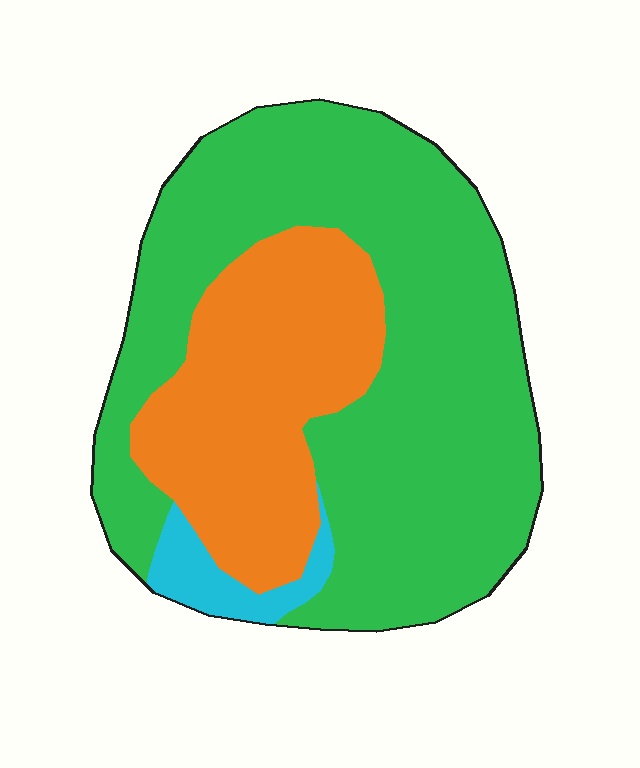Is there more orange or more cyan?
Orange.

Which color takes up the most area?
Green, at roughly 65%.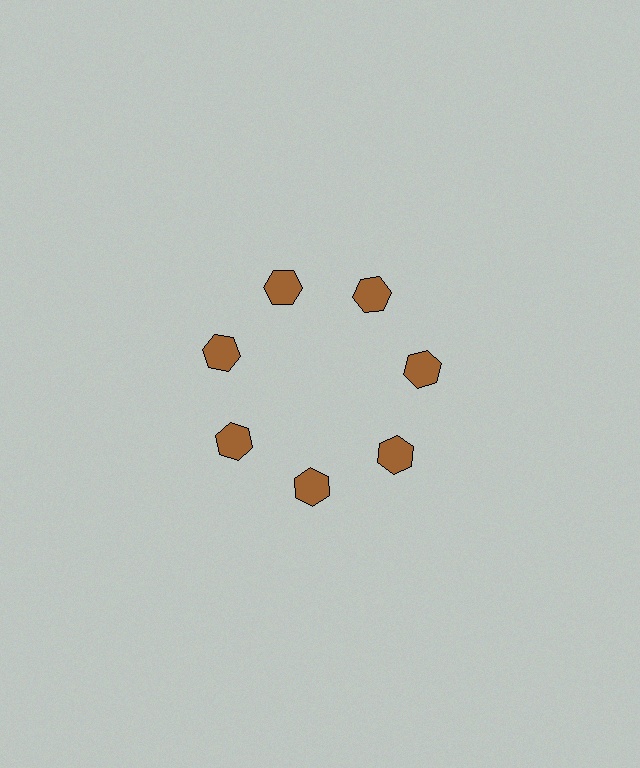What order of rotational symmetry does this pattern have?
This pattern has 7-fold rotational symmetry.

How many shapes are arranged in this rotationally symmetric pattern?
There are 7 shapes, arranged in 7 groups of 1.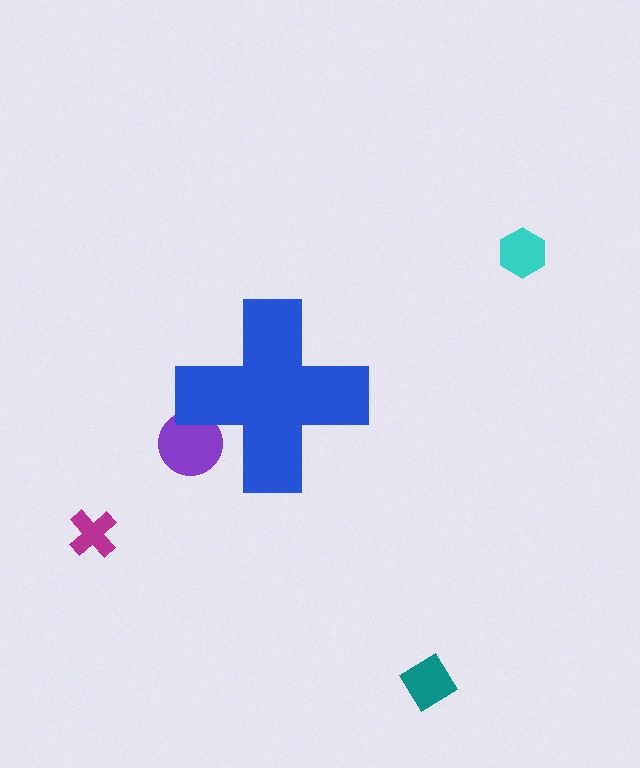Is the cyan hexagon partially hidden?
No, the cyan hexagon is fully visible.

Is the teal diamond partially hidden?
No, the teal diamond is fully visible.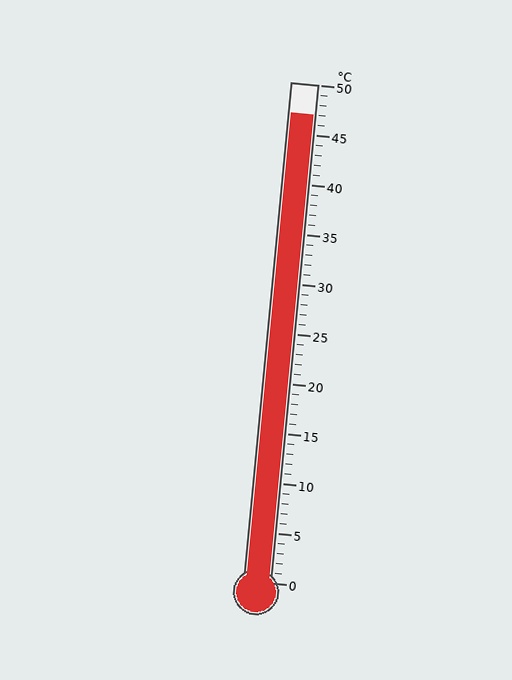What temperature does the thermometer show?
The thermometer shows approximately 47°C.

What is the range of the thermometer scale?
The thermometer scale ranges from 0°C to 50°C.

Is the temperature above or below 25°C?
The temperature is above 25°C.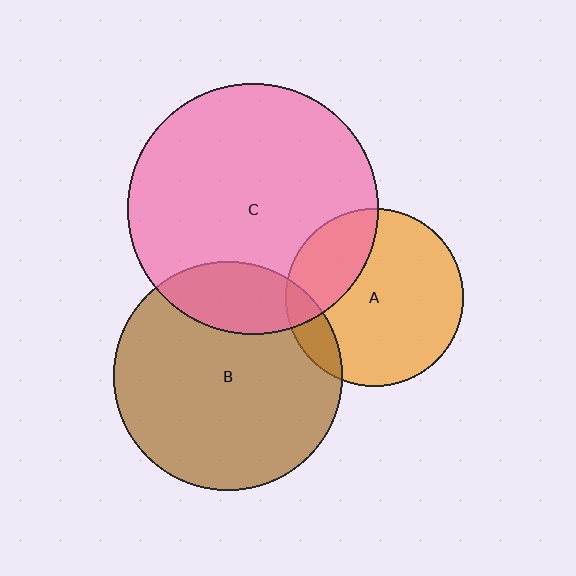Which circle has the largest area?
Circle C (pink).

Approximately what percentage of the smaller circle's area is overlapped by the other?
Approximately 20%.